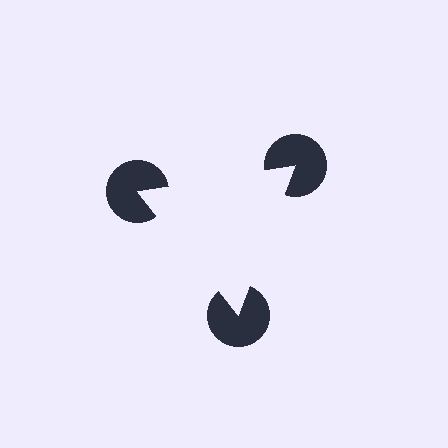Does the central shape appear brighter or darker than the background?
It typically appears slightly brighter than the background, even though no actual brightness change is drawn.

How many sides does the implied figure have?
3 sides.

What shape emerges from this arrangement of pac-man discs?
An illusory triangle — its edges are inferred from the aligned wedge cuts in the pac-man discs, not physically drawn.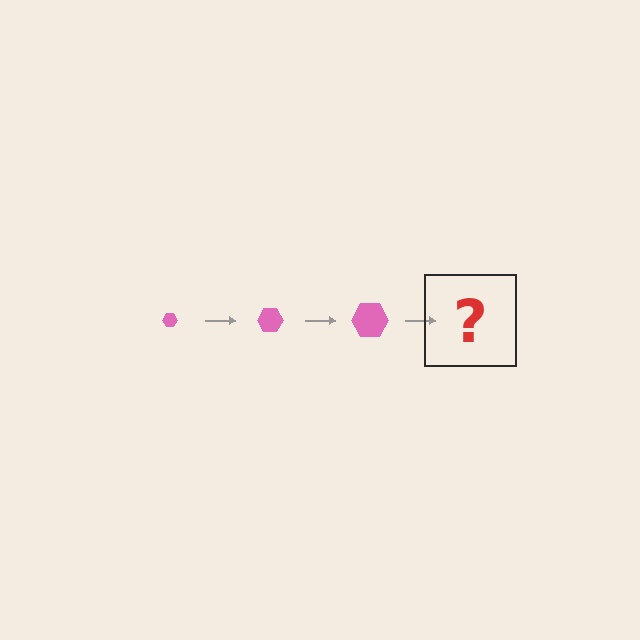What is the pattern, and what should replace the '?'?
The pattern is that the hexagon gets progressively larger each step. The '?' should be a pink hexagon, larger than the previous one.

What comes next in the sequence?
The next element should be a pink hexagon, larger than the previous one.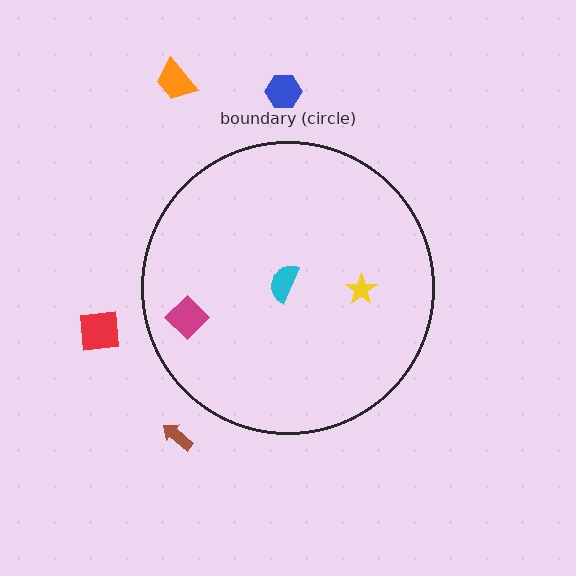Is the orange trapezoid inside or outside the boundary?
Outside.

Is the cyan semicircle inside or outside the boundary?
Inside.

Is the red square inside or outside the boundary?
Outside.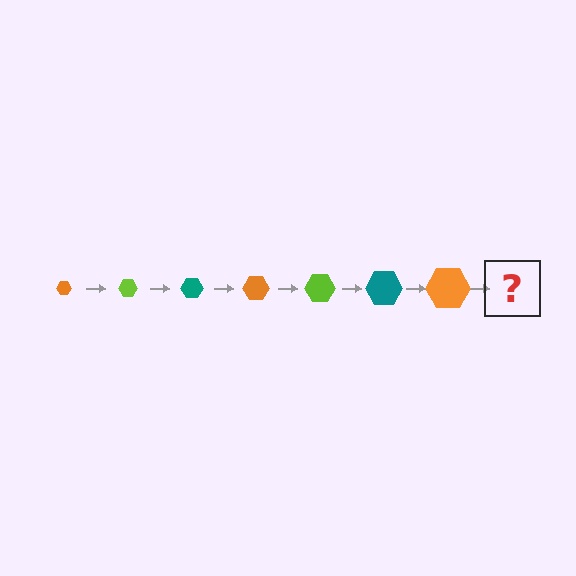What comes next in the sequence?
The next element should be a lime hexagon, larger than the previous one.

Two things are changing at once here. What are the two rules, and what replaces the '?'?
The two rules are that the hexagon grows larger each step and the color cycles through orange, lime, and teal. The '?' should be a lime hexagon, larger than the previous one.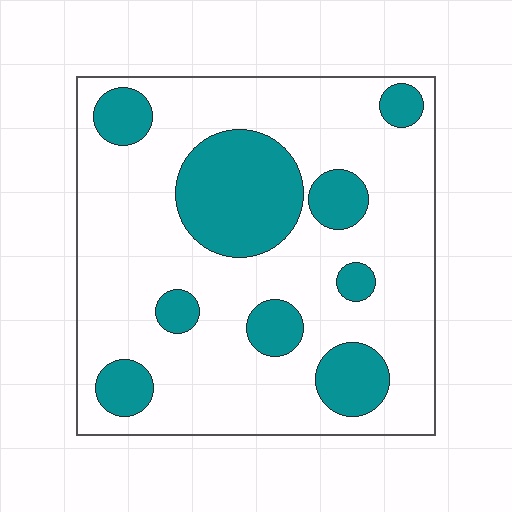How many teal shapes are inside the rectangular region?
9.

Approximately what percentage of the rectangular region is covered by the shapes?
Approximately 25%.